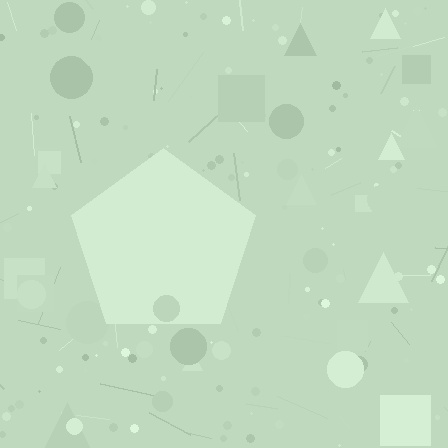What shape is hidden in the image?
A pentagon is hidden in the image.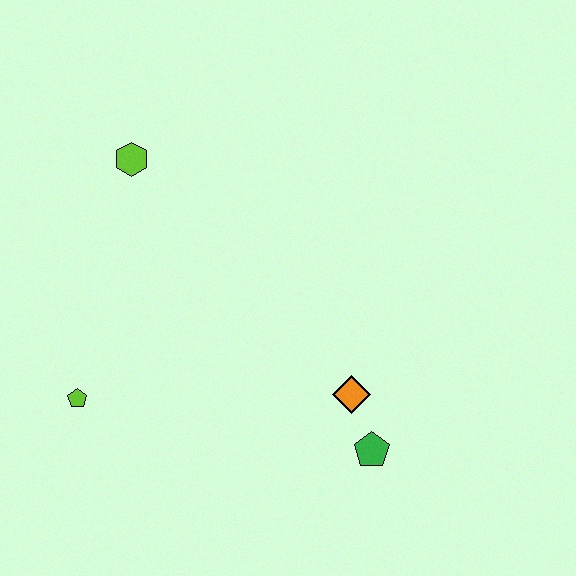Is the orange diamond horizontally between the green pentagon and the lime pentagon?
Yes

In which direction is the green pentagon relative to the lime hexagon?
The green pentagon is below the lime hexagon.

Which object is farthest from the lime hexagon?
The green pentagon is farthest from the lime hexagon.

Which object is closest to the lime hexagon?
The lime pentagon is closest to the lime hexagon.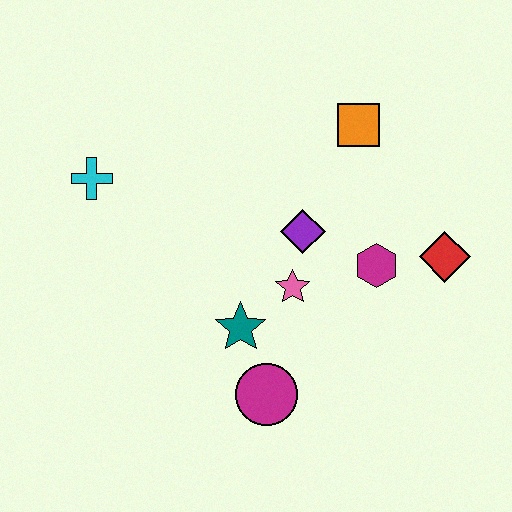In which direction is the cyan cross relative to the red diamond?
The cyan cross is to the left of the red diamond.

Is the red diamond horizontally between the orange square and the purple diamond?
No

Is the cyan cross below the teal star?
No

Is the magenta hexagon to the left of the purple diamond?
No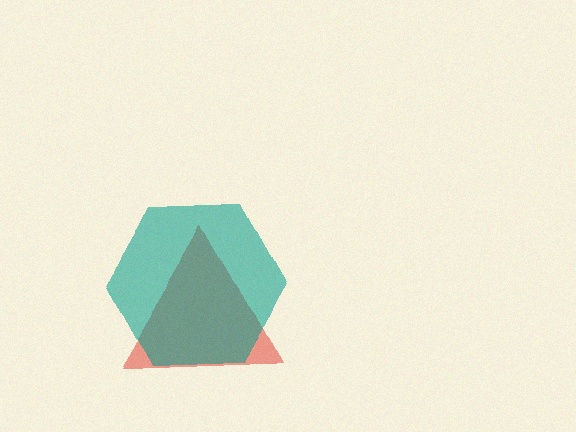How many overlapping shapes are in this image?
There are 2 overlapping shapes in the image.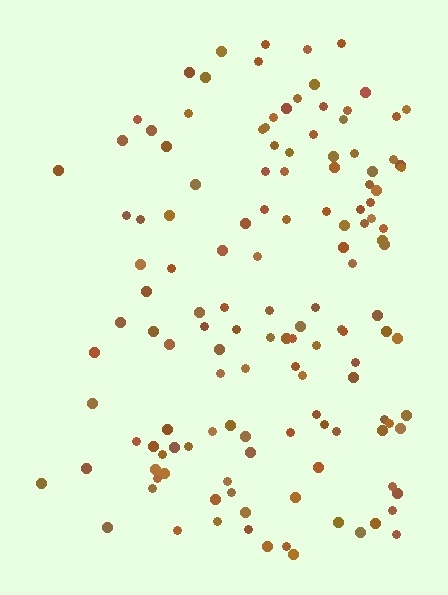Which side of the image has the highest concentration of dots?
The right.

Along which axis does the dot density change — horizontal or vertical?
Horizontal.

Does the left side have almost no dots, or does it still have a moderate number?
Still a moderate number, just noticeably fewer than the right.